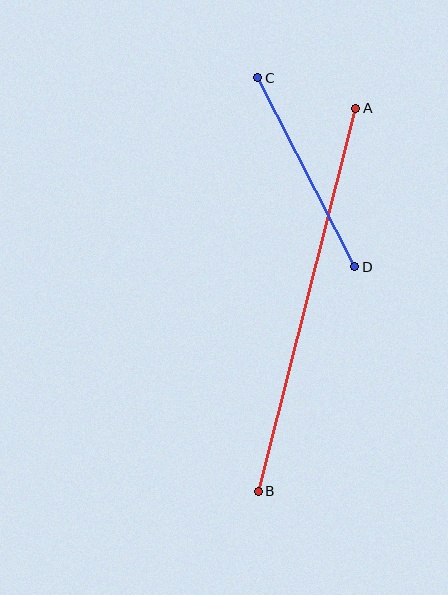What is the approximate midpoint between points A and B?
The midpoint is at approximately (307, 300) pixels.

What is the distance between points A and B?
The distance is approximately 395 pixels.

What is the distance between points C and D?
The distance is approximately 212 pixels.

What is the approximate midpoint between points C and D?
The midpoint is at approximately (306, 172) pixels.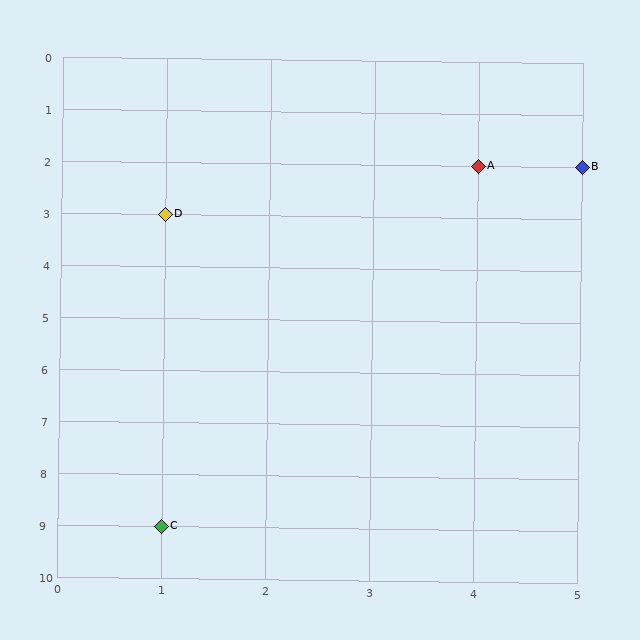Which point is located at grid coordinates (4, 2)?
Point A is at (4, 2).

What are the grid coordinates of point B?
Point B is at grid coordinates (5, 2).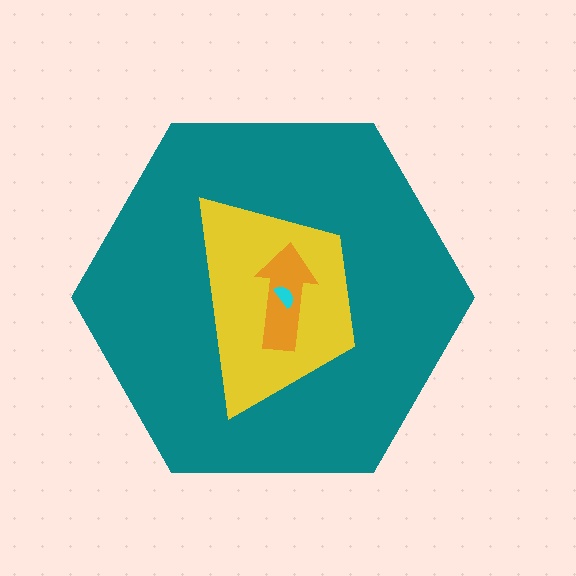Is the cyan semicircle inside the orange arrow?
Yes.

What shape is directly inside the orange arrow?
The cyan semicircle.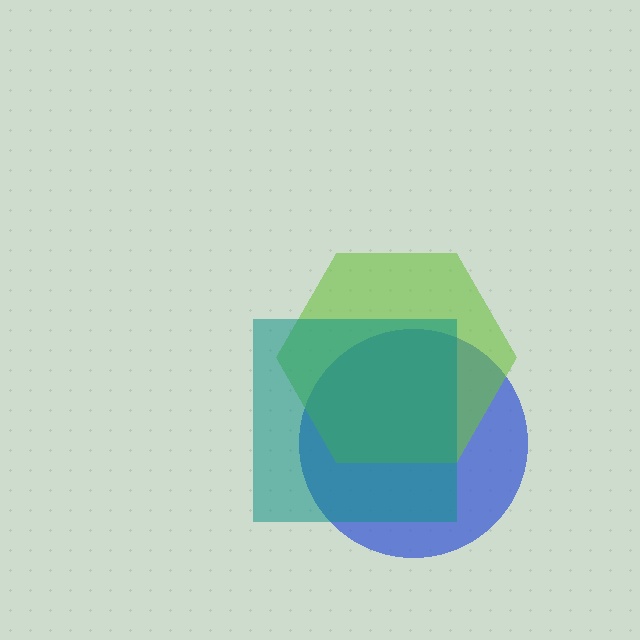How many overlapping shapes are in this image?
There are 3 overlapping shapes in the image.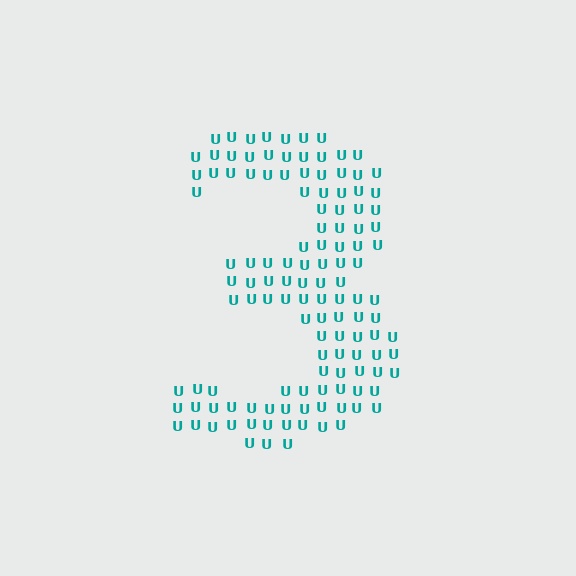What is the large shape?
The large shape is the digit 3.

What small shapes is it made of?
It is made of small letter U's.